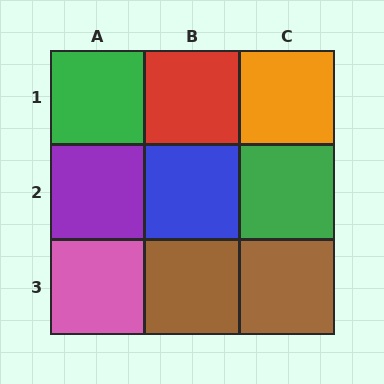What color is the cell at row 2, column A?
Purple.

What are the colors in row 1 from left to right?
Green, red, orange.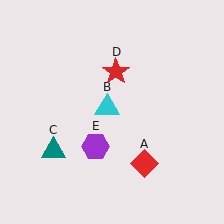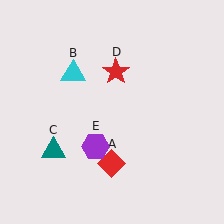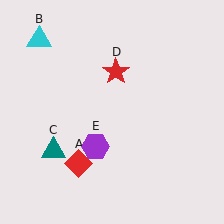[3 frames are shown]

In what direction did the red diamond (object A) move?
The red diamond (object A) moved left.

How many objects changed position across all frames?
2 objects changed position: red diamond (object A), cyan triangle (object B).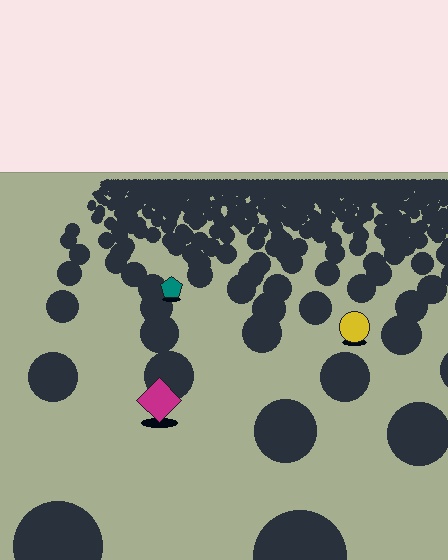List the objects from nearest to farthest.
From nearest to farthest: the magenta diamond, the yellow circle, the teal pentagon.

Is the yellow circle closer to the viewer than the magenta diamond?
No. The magenta diamond is closer — you can tell from the texture gradient: the ground texture is coarser near it.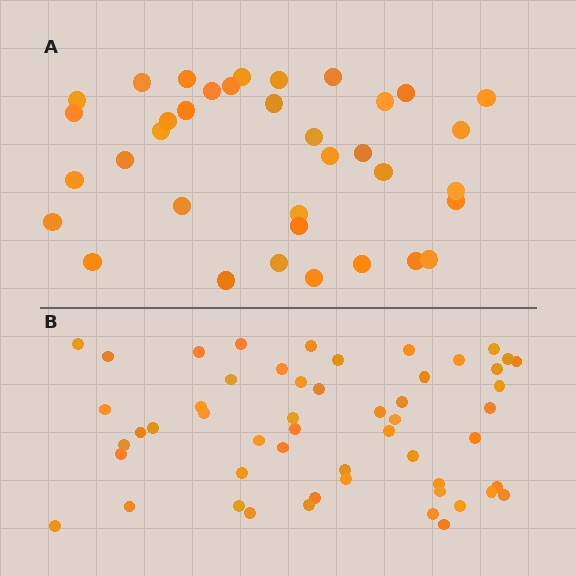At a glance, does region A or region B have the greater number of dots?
Region B (the bottom region) has more dots.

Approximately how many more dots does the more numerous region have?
Region B has approximately 15 more dots than region A.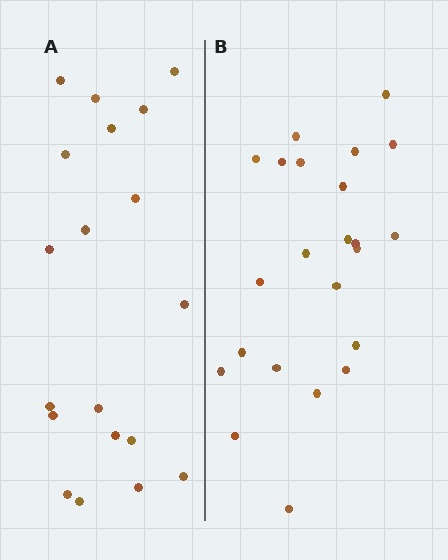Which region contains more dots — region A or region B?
Region B (the right region) has more dots.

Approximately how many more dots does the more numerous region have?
Region B has about 4 more dots than region A.